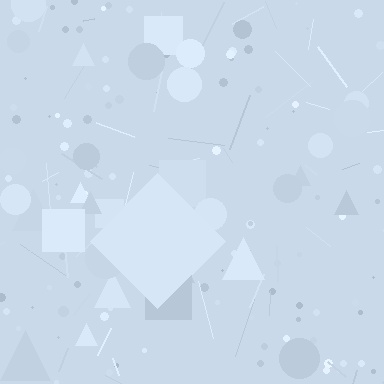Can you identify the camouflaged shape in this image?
The camouflaged shape is a diamond.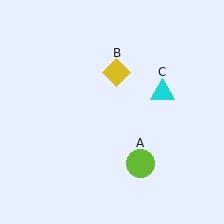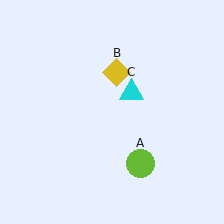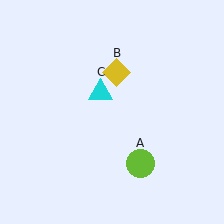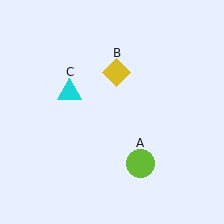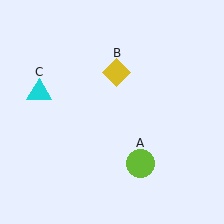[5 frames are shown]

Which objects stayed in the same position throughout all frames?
Lime circle (object A) and yellow diamond (object B) remained stationary.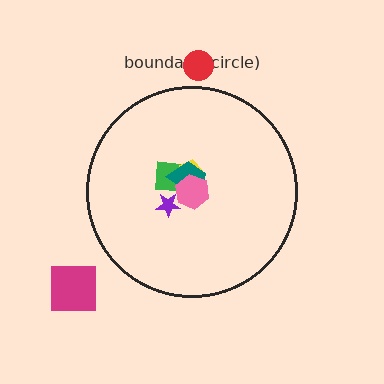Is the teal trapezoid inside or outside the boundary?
Inside.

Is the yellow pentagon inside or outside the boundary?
Inside.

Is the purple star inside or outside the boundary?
Inside.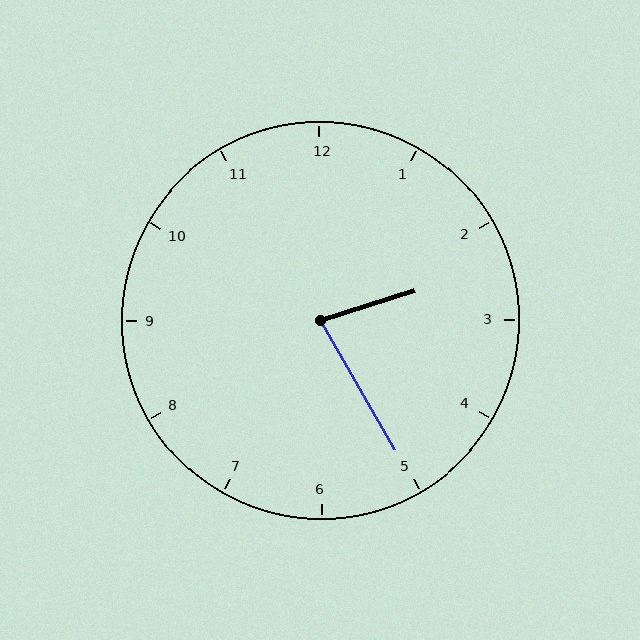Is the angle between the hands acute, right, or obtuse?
It is acute.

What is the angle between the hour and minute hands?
Approximately 78 degrees.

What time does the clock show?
2:25.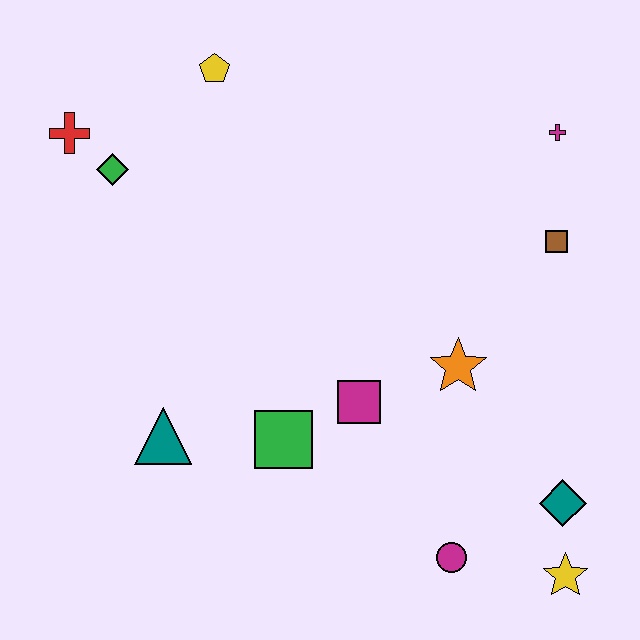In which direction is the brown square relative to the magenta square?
The brown square is to the right of the magenta square.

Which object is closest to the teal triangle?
The green square is closest to the teal triangle.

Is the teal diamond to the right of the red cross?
Yes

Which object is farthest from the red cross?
The yellow star is farthest from the red cross.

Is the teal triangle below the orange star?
Yes